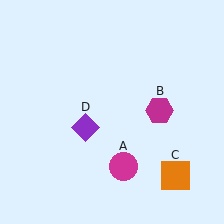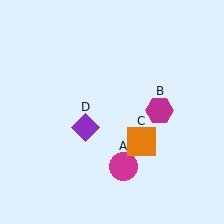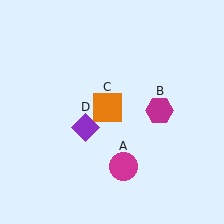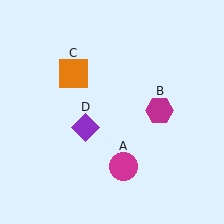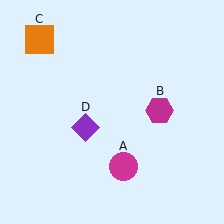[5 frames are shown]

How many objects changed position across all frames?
1 object changed position: orange square (object C).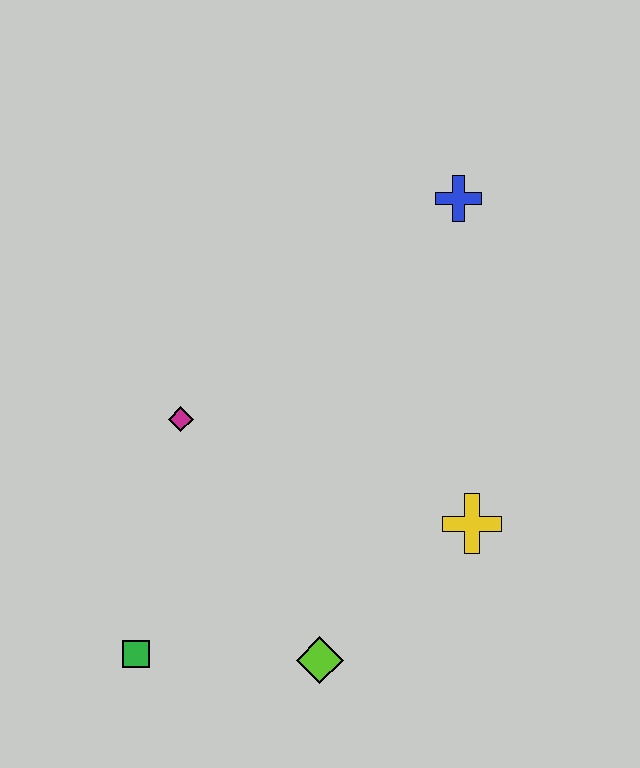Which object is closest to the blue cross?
The yellow cross is closest to the blue cross.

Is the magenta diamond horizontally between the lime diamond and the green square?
Yes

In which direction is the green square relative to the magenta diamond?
The green square is below the magenta diamond.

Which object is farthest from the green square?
The blue cross is farthest from the green square.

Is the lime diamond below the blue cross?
Yes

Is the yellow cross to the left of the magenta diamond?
No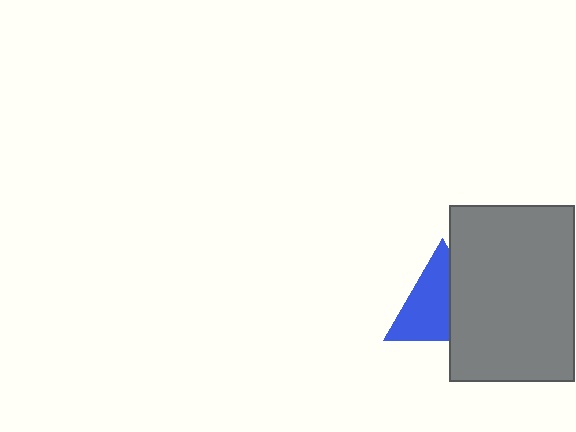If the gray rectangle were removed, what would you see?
You would see the complete blue triangle.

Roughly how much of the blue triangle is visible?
About half of it is visible (roughly 61%).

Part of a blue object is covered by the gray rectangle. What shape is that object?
It is a triangle.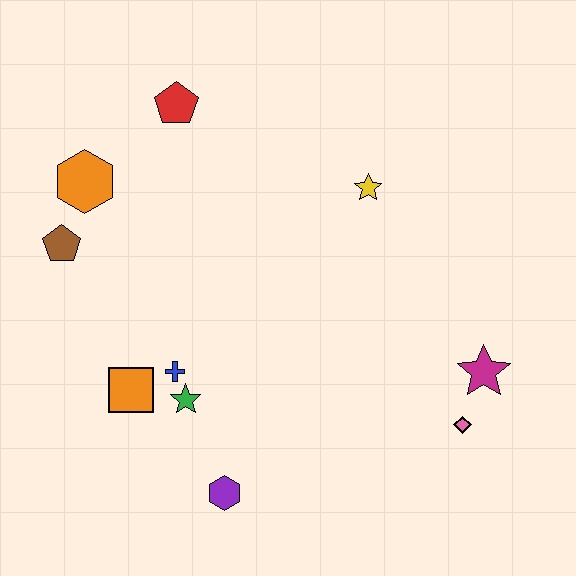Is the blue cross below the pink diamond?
No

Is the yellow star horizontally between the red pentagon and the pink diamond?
Yes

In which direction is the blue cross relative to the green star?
The blue cross is above the green star.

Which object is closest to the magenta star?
The pink diamond is closest to the magenta star.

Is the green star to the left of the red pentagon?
No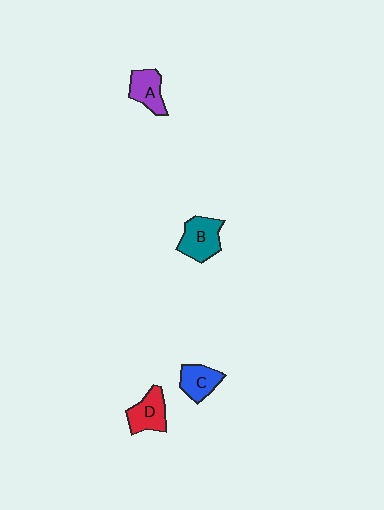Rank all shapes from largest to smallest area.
From largest to smallest: B (teal), D (red), A (purple), C (blue).